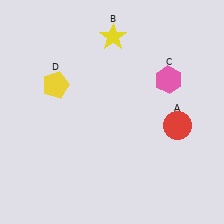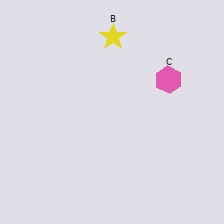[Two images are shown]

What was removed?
The red circle (A), the yellow pentagon (D) were removed in Image 2.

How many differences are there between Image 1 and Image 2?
There are 2 differences between the two images.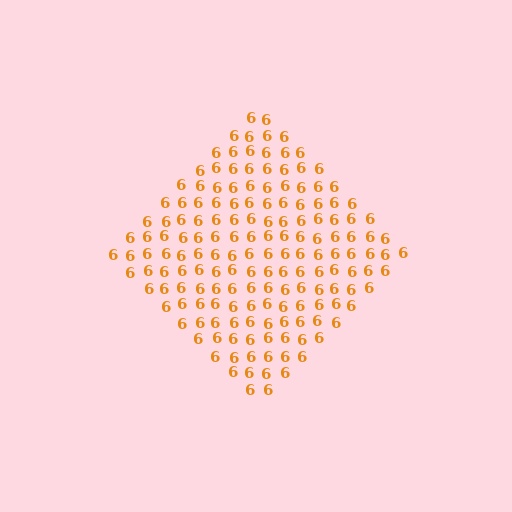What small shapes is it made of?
It is made of small digit 6's.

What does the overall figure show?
The overall figure shows a diamond.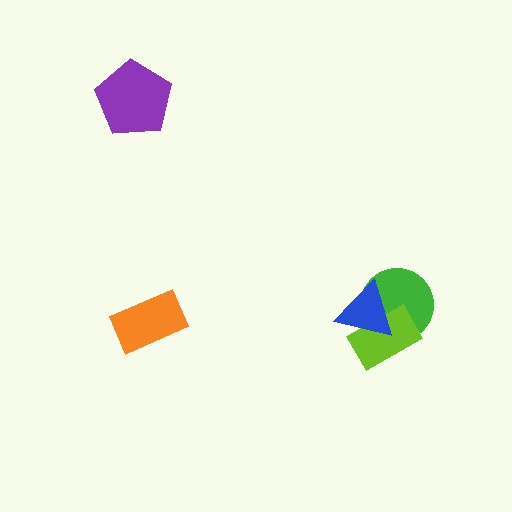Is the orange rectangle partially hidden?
No, no other shape covers it.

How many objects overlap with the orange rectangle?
0 objects overlap with the orange rectangle.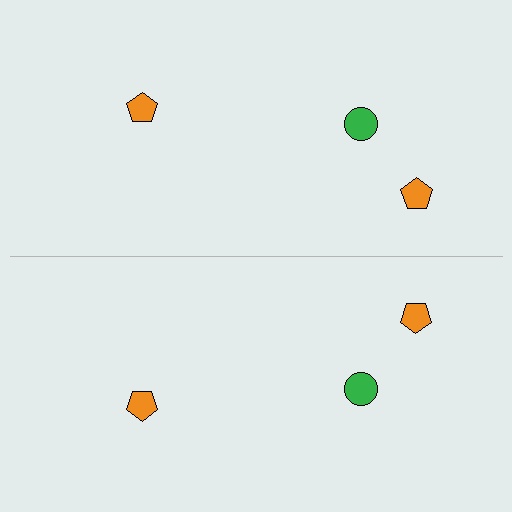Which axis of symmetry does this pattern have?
The pattern has a horizontal axis of symmetry running through the center of the image.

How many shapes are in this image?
There are 6 shapes in this image.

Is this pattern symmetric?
Yes, this pattern has bilateral (reflection) symmetry.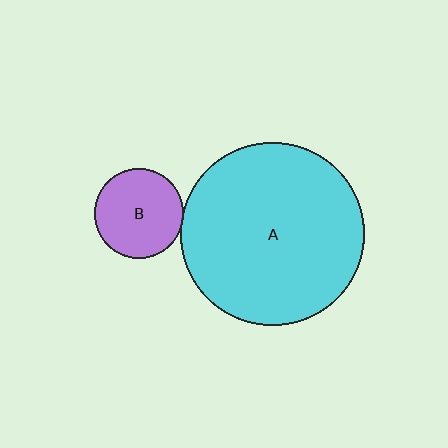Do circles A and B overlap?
Yes.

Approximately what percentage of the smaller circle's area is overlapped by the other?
Approximately 5%.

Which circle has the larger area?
Circle A (cyan).